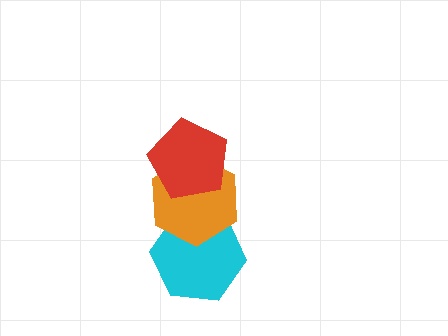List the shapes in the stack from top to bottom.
From top to bottom: the red pentagon, the orange hexagon, the cyan hexagon.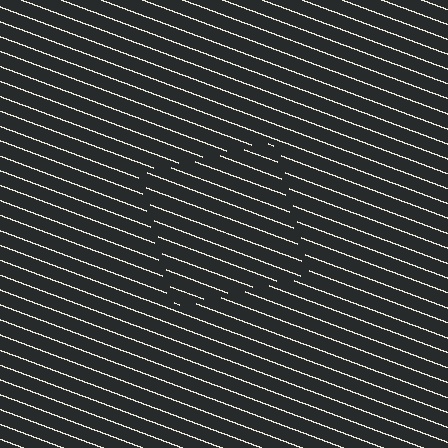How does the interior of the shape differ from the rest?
The interior of the shape contains the same grating, shifted by half a period — the contour is defined by the phase discontinuity where line-ends from the inner and outer gratings abut.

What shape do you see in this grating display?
An illusory square. The interior of the shape contains the same grating, shifted by half a period — the contour is defined by the phase discontinuity where line-ends from the inner and outer gratings abut.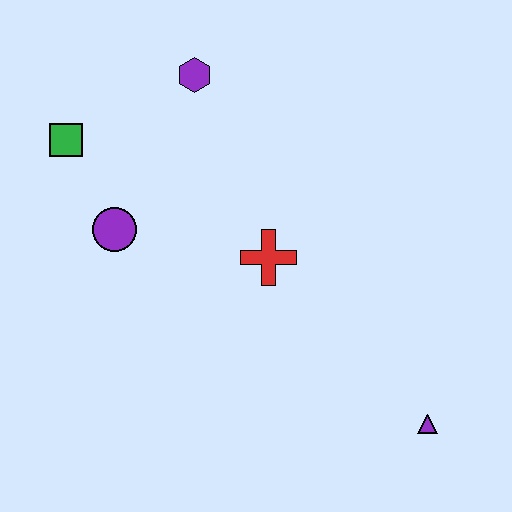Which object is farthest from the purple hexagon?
The purple triangle is farthest from the purple hexagon.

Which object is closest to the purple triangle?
The red cross is closest to the purple triangle.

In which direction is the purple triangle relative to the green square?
The purple triangle is to the right of the green square.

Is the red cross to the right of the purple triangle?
No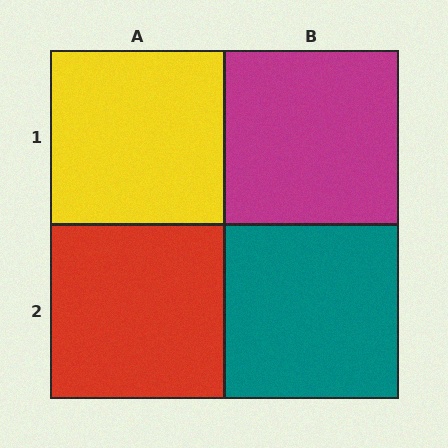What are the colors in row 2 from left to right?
Red, teal.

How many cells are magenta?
1 cell is magenta.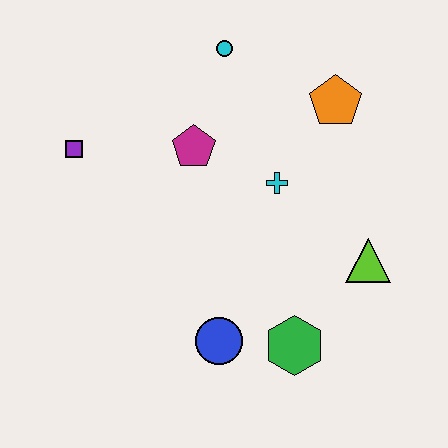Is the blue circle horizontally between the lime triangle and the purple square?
Yes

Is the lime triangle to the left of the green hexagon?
No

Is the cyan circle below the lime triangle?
No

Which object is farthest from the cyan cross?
The purple square is farthest from the cyan cross.